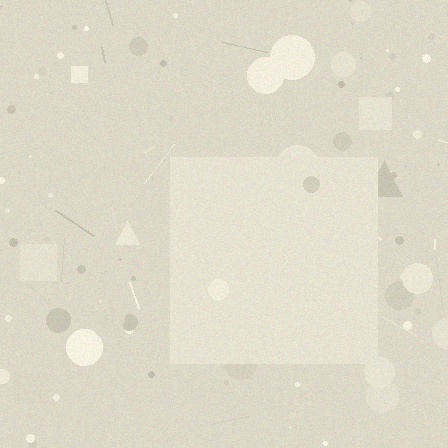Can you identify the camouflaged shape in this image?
The camouflaged shape is a square.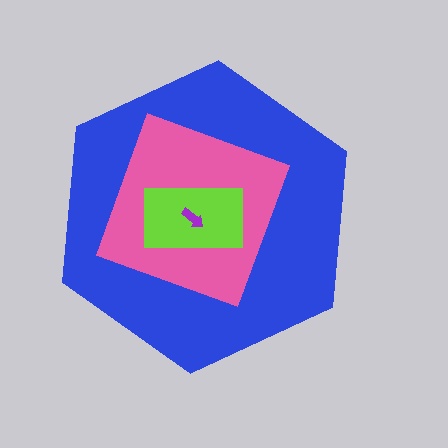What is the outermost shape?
The blue hexagon.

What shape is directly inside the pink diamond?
The lime rectangle.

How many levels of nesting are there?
4.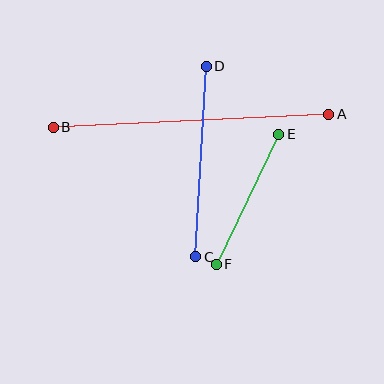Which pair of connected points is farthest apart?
Points A and B are farthest apart.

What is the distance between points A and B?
The distance is approximately 276 pixels.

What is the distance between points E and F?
The distance is approximately 144 pixels.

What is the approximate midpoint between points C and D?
The midpoint is at approximately (201, 162) pixels.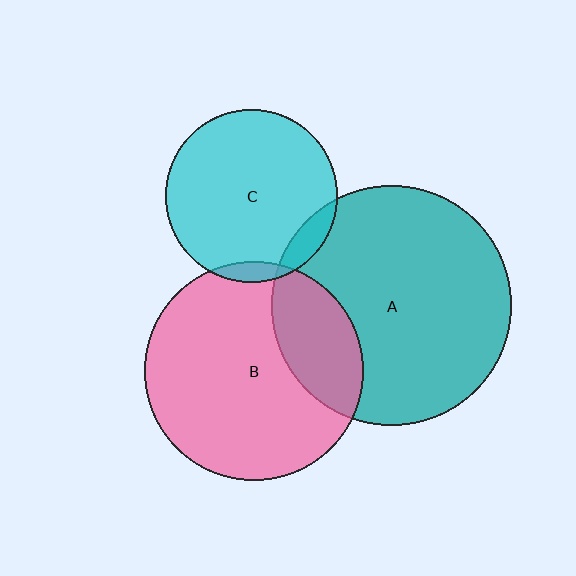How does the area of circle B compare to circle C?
Approximately 1.6 times.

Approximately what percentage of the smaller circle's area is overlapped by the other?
Approximately 25%.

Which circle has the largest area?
Circle A (teal).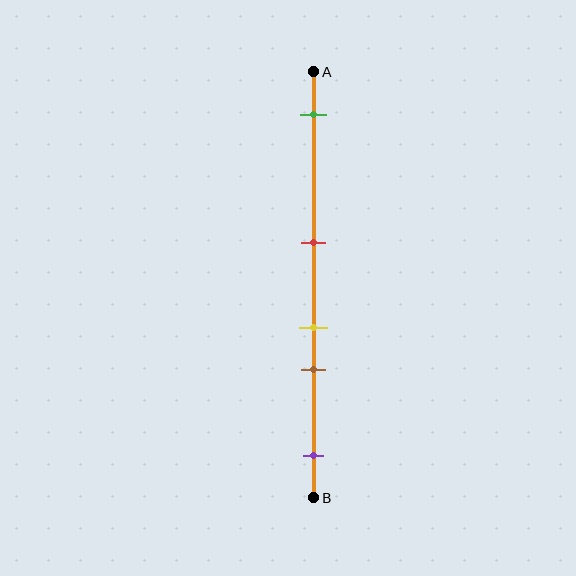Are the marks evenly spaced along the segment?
No, the marks are not evenly spaced.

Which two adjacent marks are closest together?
The yellow and brown marks are the closest adjacent pair.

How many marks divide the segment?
There are 5 marks dividing the segment.